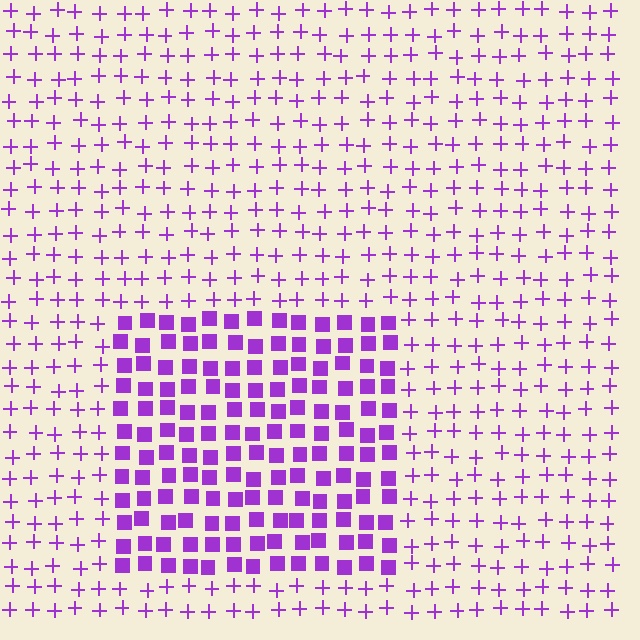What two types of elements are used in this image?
The image uses squares inside the rectangle region and plus signs outside it.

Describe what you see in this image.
The image is filled with small purple elements arranged in a uniform grid. A rectangle-shaped region contains squares, while the surrounding area contains plus signs. The boundary is defined purely by the change in element shape.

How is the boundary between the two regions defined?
The boundary is defined by a change in element shape: squares inside vs. plus signs outside. All elements share the same color and spacing.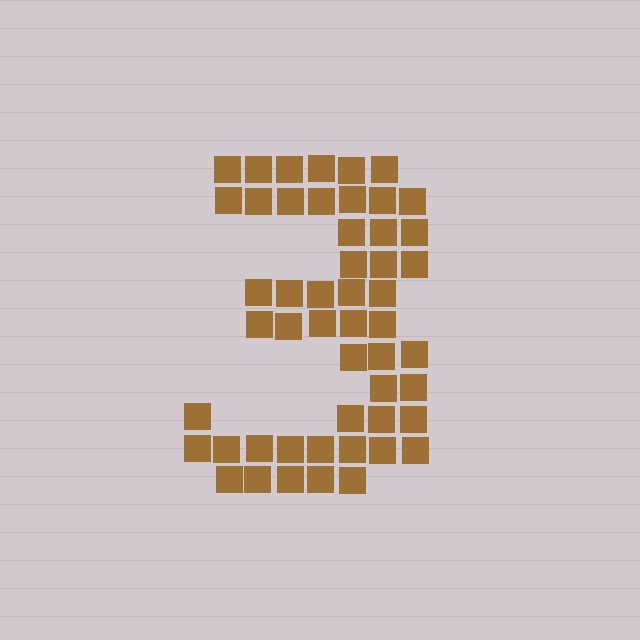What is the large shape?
The large shape is the digit 3.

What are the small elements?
The small elements are squares.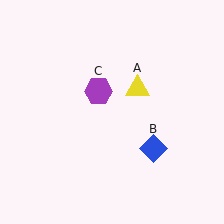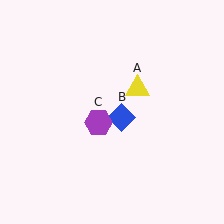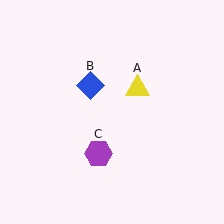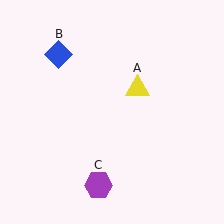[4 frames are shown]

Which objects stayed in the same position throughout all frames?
Yellow triangle (object A) remained stationary.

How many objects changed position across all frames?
2 objects changed position: blue diamond (object B), purple hexagon (object C).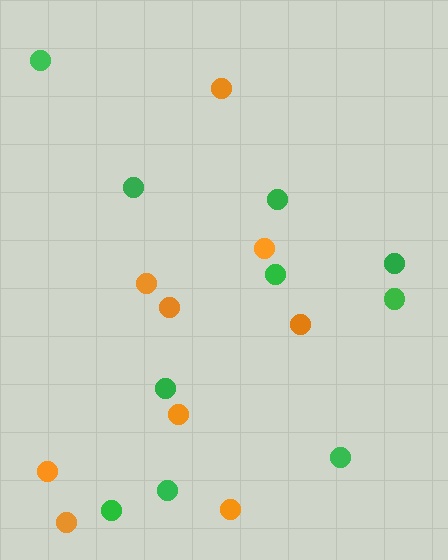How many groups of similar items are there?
There are 2 groups: one group of orange circles (9) and one group of green circles (10).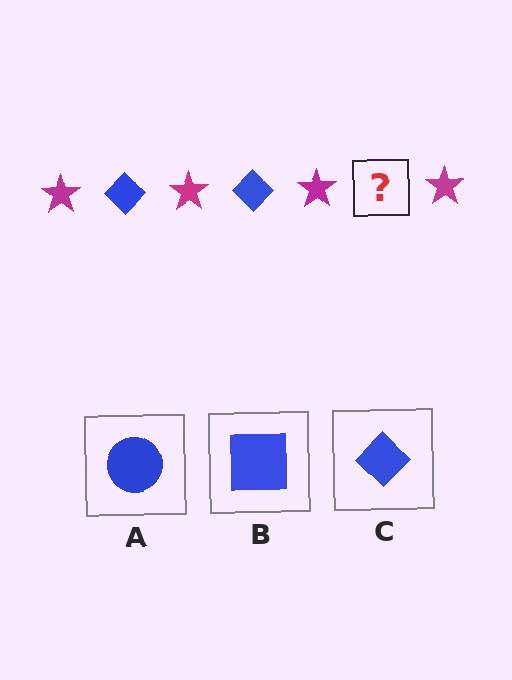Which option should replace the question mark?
Option C.